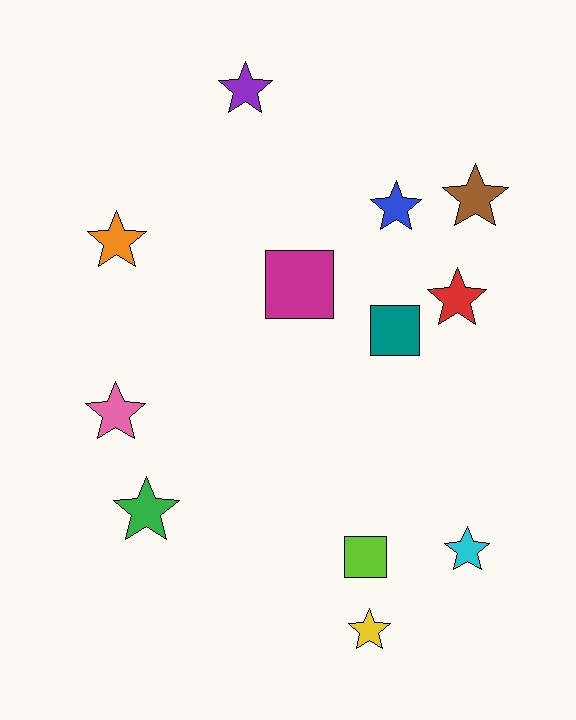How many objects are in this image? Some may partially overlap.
There are 12 objects.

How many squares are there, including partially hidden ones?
There are 3 squares.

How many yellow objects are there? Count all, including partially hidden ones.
There is 1 yellow object.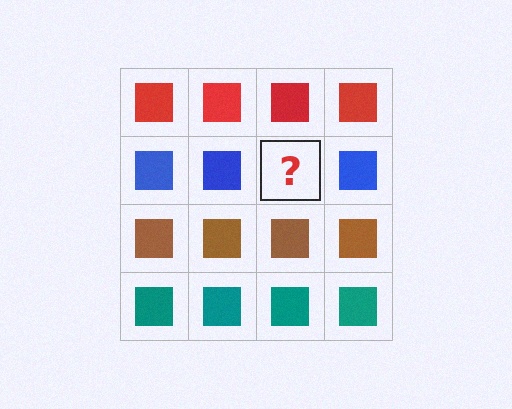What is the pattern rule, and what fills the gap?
The rule is that each row has a consistent color. The gap should be filled with a blue square.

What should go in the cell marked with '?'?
The missing cell should contain a blue square.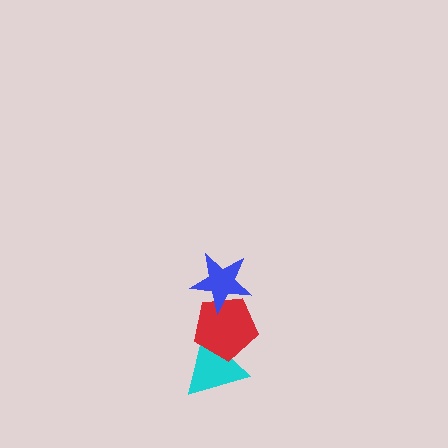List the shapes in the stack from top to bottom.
From top to bottom: the blue star, the red pentagon, the cyan triangle.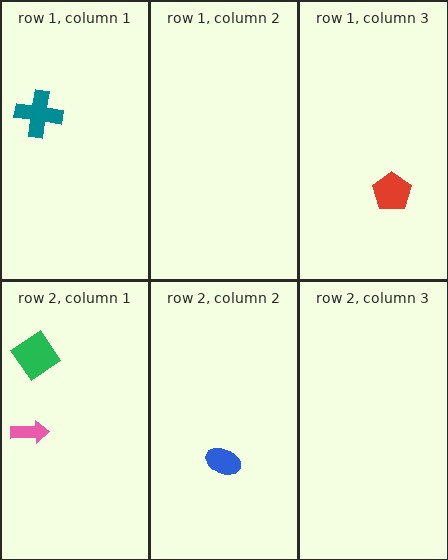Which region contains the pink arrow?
The row 2, column 1 region.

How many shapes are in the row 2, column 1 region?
2.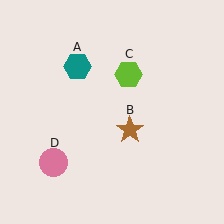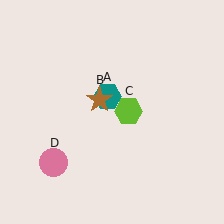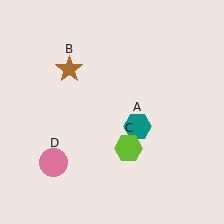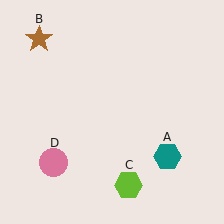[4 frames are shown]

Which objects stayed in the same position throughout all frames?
Pink circle (object D) remained stationary.